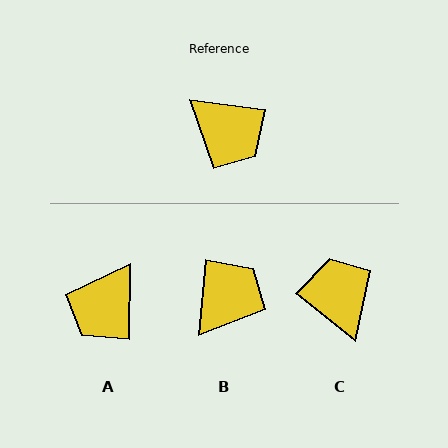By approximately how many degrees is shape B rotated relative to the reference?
Approximately 92 degrees counter-clockwise.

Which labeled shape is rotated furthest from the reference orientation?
C, about 148 degrees away.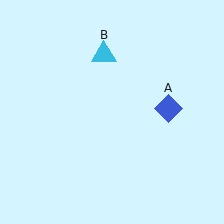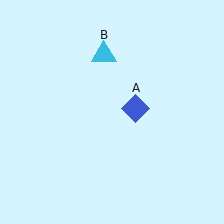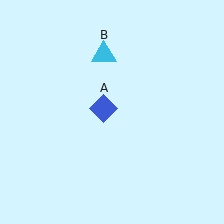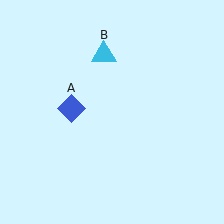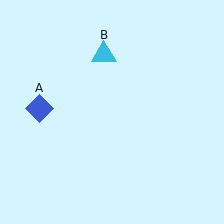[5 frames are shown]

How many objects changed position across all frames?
1 object changed position: blue diamond (object A).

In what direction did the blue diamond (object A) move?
The blue diamond (object A) moved left.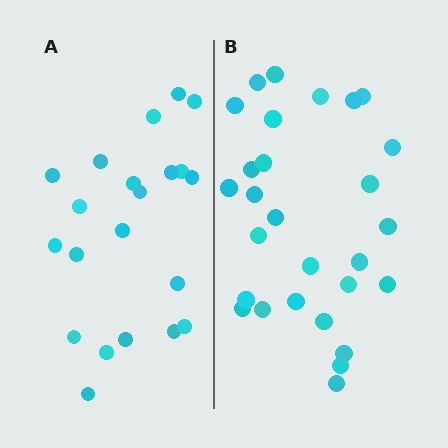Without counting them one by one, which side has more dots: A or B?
Region B (the right region) has more dots.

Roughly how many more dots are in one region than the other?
Region B has roughly 8 or so more dots than region A.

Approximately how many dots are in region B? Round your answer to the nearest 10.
About 30 dots. (The exact count is 28, which rounds to 30.)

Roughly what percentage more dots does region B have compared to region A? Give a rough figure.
About 35% more.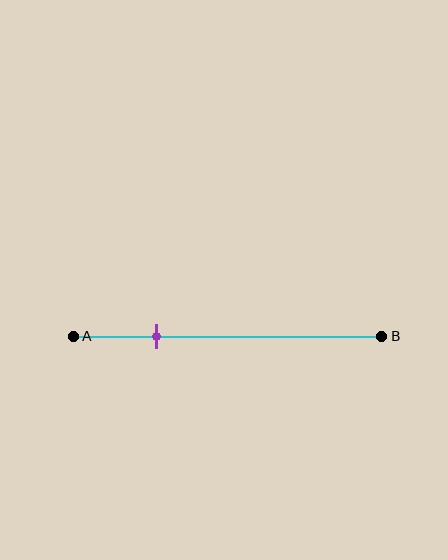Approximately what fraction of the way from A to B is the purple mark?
The purple mark is approximately 25% of the way from A to B.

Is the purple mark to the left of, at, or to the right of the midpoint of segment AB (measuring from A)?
The purple mark is to the left of the midpoint of segment AB.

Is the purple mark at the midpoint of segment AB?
No, the mark is at about 25% from A, not at the 50% midpoint.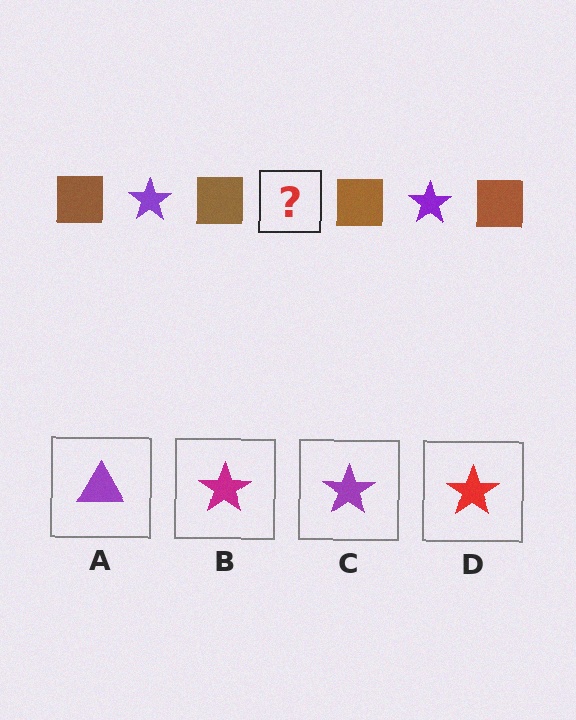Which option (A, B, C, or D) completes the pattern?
C.